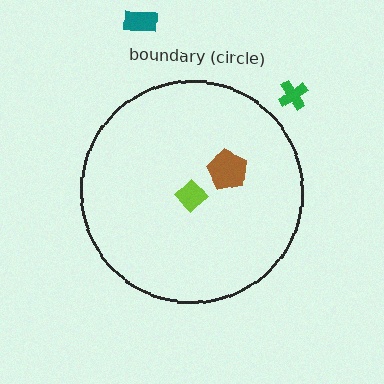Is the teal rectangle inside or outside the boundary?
Outside.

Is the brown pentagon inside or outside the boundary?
Inside.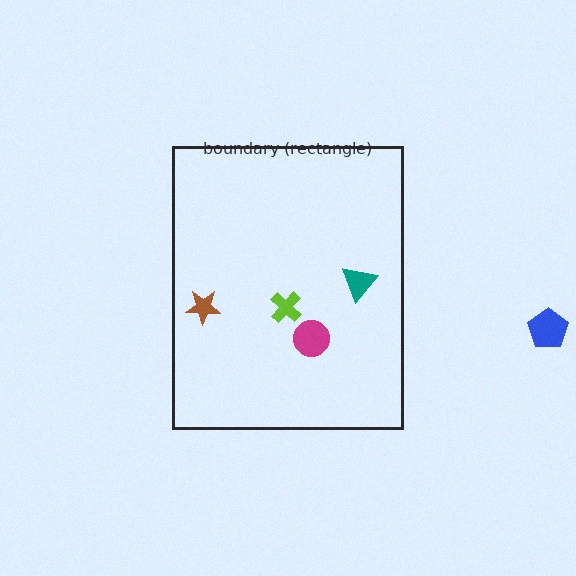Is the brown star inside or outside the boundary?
Inside.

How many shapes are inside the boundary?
4 inside, 1 outside.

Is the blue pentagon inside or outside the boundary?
Outside.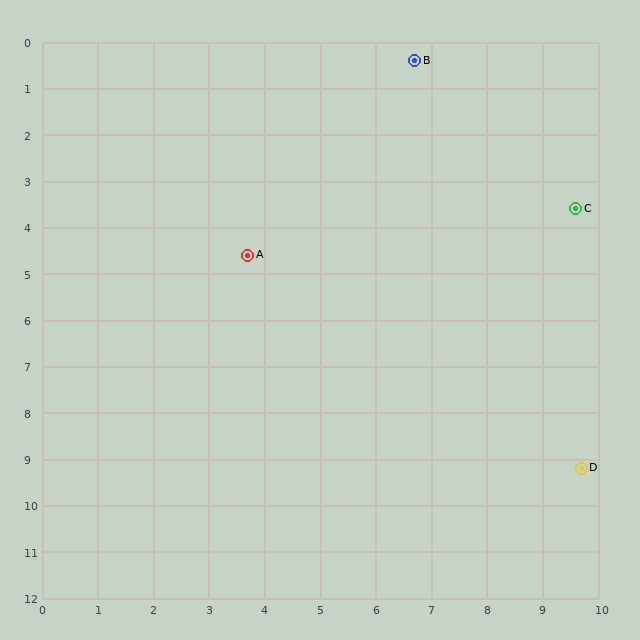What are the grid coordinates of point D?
Point D is at approximately (9.7, 9.2).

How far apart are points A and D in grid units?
Points A and D are about 7.6 grid units apart.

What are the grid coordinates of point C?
Point C is at approximately (9.6, 3.6).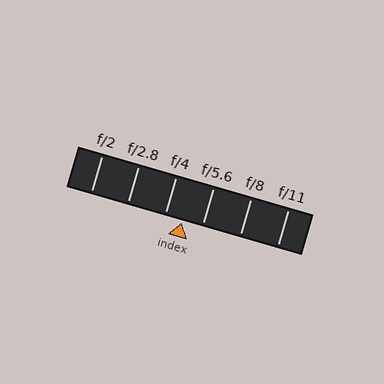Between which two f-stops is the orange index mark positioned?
The index mark is between f/4 and f/5.6.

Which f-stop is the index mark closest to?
The index mark is closest to f/4.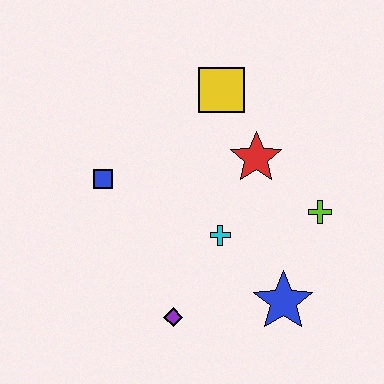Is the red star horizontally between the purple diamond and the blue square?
No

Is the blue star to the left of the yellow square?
No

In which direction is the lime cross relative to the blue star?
The lime cross is above the blue star.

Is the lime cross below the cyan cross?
No